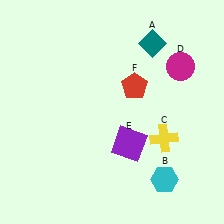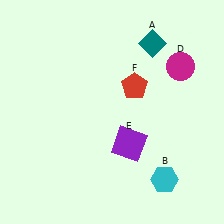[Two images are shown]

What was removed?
The yellow cross (C) was removed in Image 2.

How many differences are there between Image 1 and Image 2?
There is 1 difference between the two images.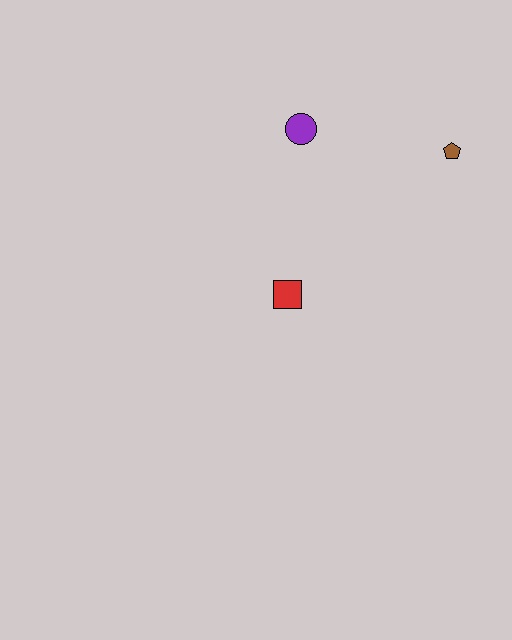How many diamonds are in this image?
There are no diamonds.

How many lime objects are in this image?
There are no lime objects.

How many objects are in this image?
There are 3 objects.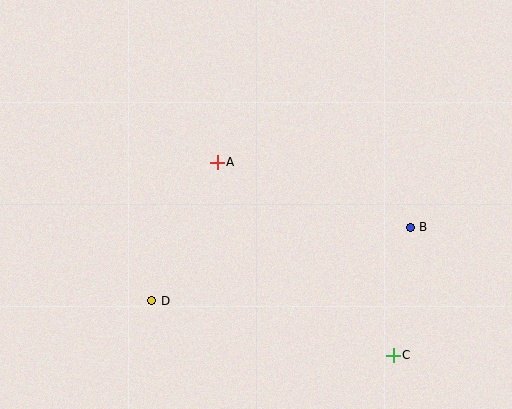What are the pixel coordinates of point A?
Point A is at (217, 162).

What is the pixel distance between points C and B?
The distance between C and B is 129 pixels.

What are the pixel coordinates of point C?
Point C is at (393, 355).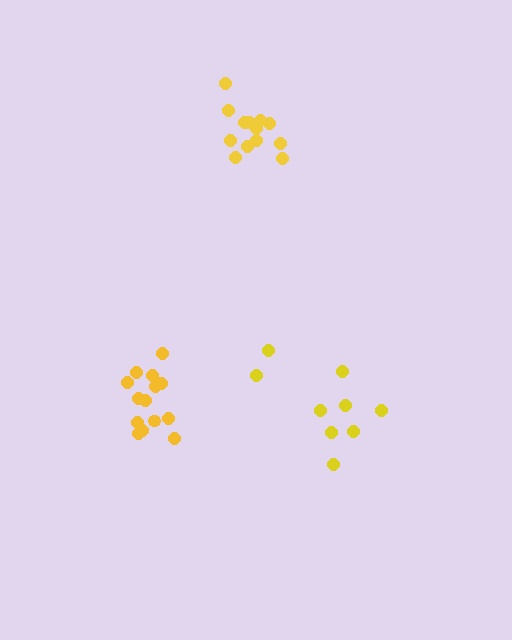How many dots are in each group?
Group 1: 9 dots, Group 2: 14 dots, Group 3: 13 dots (36 total).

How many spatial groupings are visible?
There are 3 spatial groupings.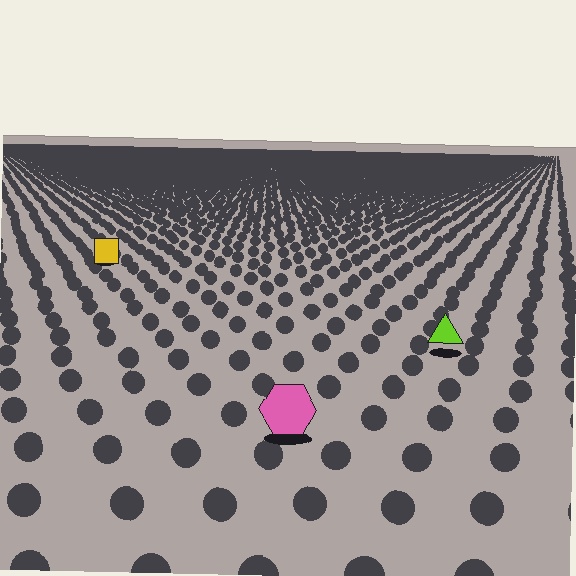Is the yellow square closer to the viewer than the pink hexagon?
No. The pink hexagon is closer — you can tell from the texture gradient: the ground texture is coarser near it.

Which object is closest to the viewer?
The pink hexagon is closest. The texture marks near it are larger and more spread out.